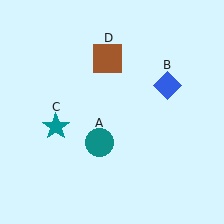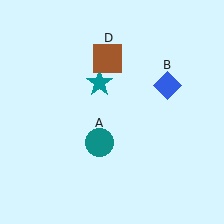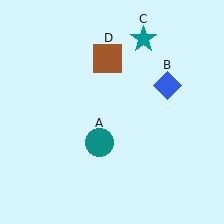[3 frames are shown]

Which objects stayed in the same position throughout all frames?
Teal circle (object A) and blue diamond (object B) and brown square (object D) remained stationary.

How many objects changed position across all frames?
1 object changed position: teal star (object C).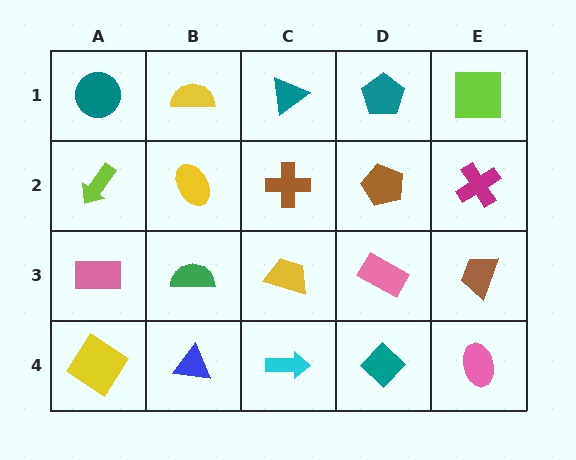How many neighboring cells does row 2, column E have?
3.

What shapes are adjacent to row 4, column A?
A pink rectangle (row 3, column A), a blue triangle (row 4, column B).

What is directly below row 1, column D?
A brown pentagon.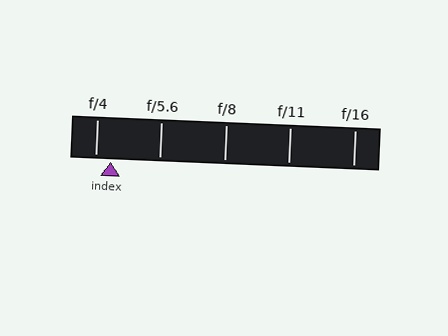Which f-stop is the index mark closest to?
The index mark is closest to f/4.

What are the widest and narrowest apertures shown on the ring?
The widest aperture shown is f/4 and the narrowest is f/16.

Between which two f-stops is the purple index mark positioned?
The index mark is between f/4 and f/5.6.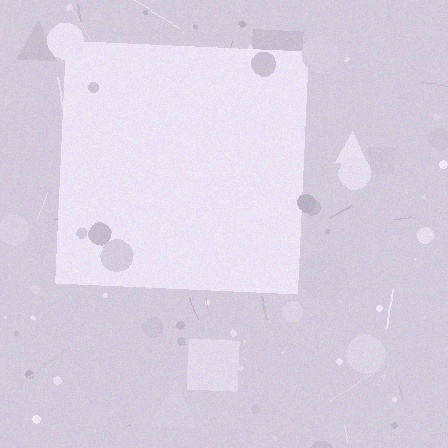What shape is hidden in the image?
A square is hidden in the image.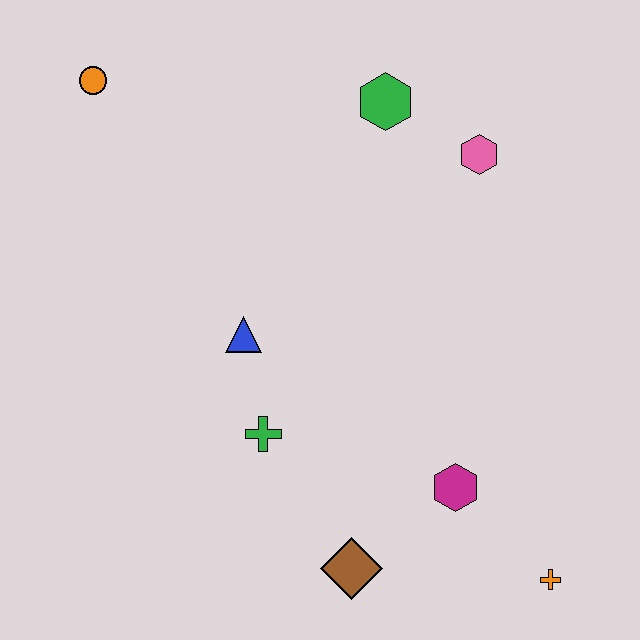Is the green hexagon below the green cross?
No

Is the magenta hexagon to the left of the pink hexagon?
Yes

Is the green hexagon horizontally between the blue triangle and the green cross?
No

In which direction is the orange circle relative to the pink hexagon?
The orange circle is to the left of the pink hexagon.